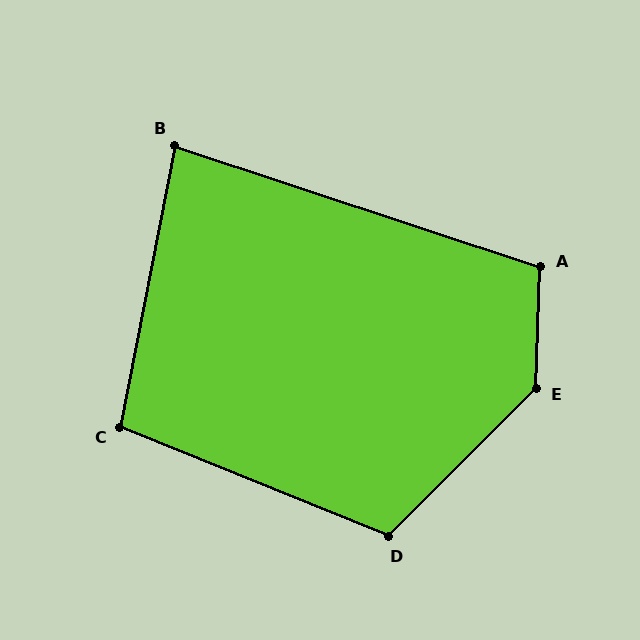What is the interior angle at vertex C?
Approximately 101 degrees (obtuse).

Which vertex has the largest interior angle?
E, at approximately 137 degrees.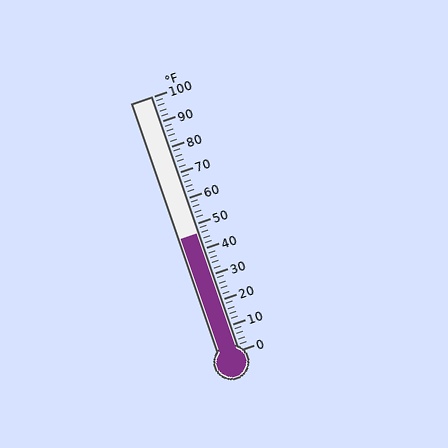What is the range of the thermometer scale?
The thermometer scale ranges from 0°F to 100°F.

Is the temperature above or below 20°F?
The temperature is above 20°F.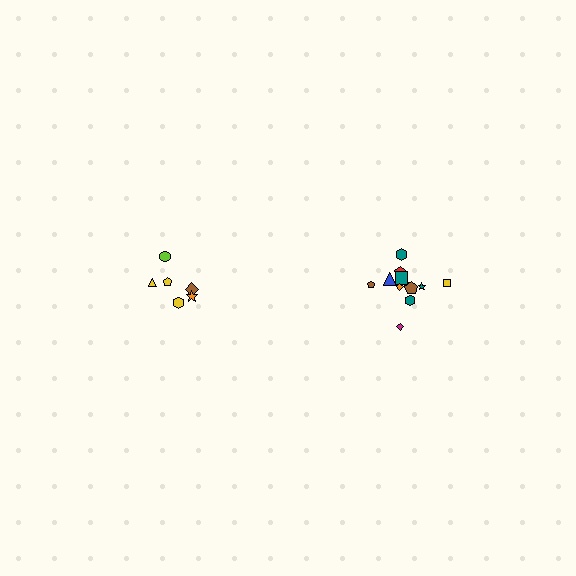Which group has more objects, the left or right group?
The right group.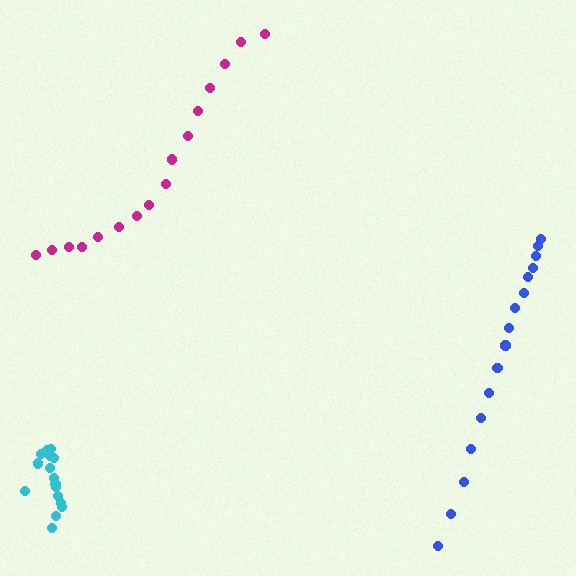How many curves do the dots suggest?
There are 3 distinct paths.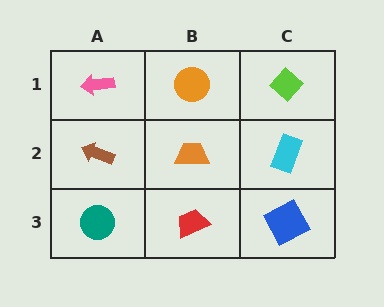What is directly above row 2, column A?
A pink arrow.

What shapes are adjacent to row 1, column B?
An orange trapezoid (row 2, column B), a pink arrow (row 1, column A), a lime diamond (row 1, column C).